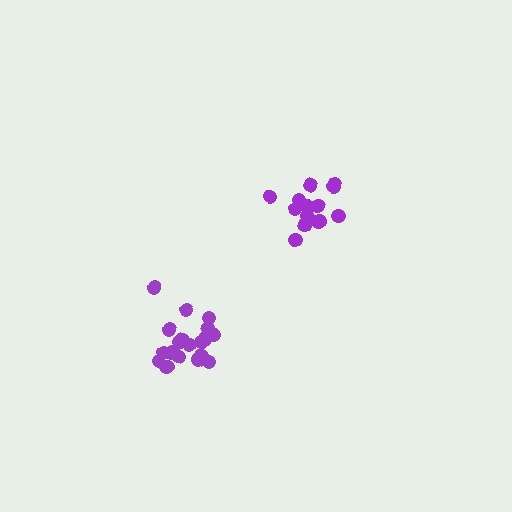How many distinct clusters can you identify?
There are 2 distinct clusters.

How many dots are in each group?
Group 1: 19 dots, Group 2: 13 dots (32 total).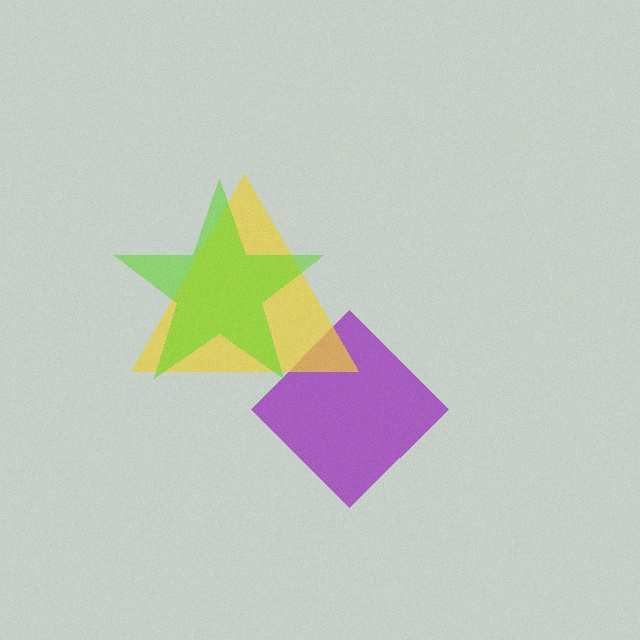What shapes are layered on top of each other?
The layered shapes are: a purple diamond, a yellow triangle, a lime star.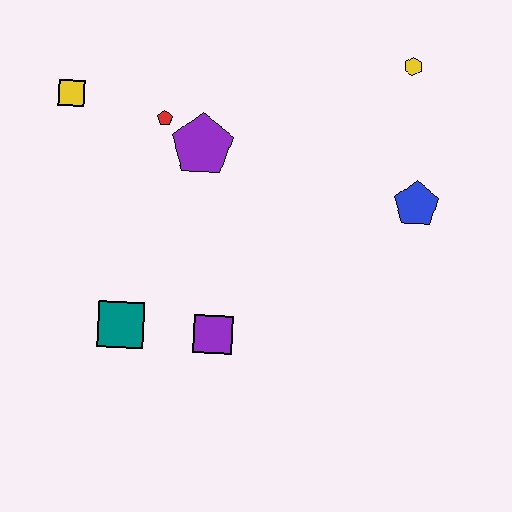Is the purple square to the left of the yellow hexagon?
Yes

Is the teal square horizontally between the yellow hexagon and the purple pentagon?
No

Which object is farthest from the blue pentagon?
The yellow square is farthest from the blue pentagon.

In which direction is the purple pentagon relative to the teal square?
The purple pentagon is above the teal square.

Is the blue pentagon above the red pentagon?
No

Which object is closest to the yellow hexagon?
The blue pentagon is closest to the yellow hexagon.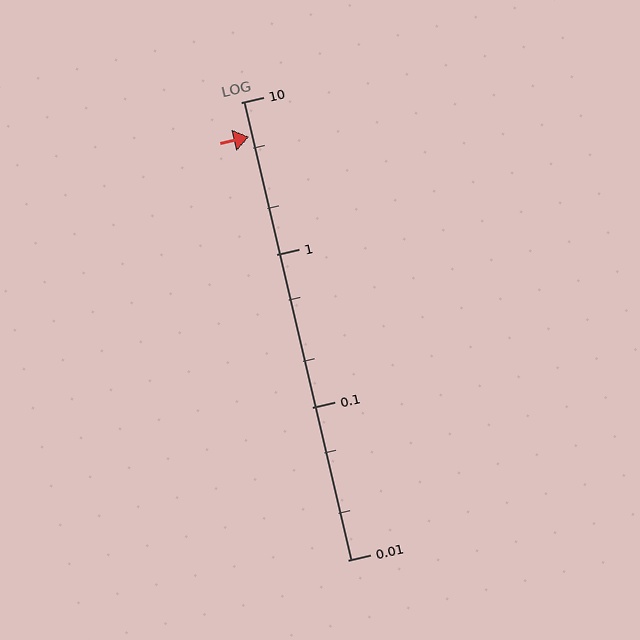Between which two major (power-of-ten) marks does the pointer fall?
The pointer is between 1 and 10.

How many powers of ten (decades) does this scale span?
The scale spans 3 decades, from 0.01 to 10.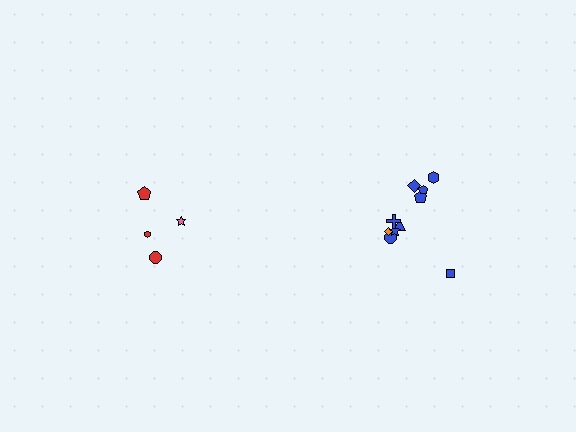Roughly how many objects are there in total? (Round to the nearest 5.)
Roughly 15 objects in total.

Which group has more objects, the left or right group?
The right group.